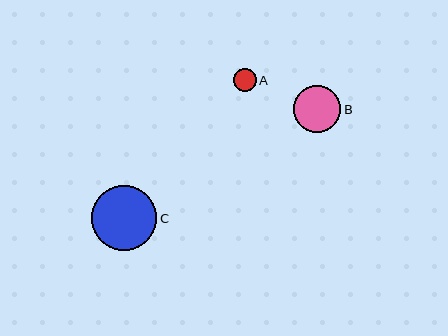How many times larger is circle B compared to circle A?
Circle B is approximately 2.0 times the size of circle A.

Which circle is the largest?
Circle C is the largest with a size of approximately 65 pixels.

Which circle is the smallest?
Circle A is the smallest with a size of approximately 23 pixels.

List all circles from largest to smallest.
From largest to smallest: C, B, A.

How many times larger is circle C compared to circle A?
Circle C is approximately 2.8 times the size of circle A.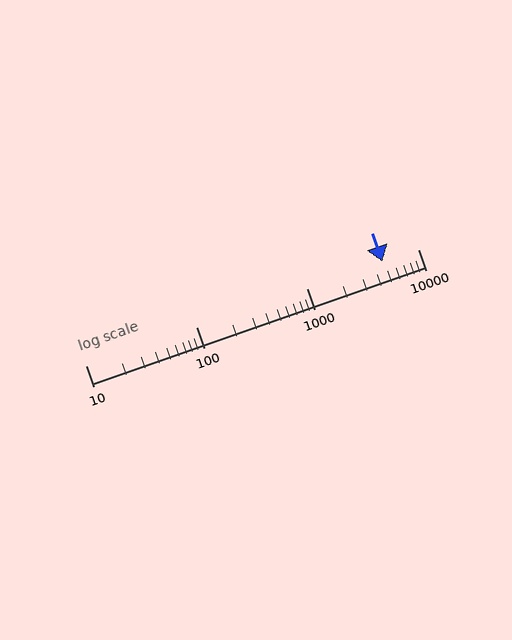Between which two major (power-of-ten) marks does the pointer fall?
The pointer is between 1000 and 10000.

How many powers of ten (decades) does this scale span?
The scale spans 3 decades, from 10 to 10000.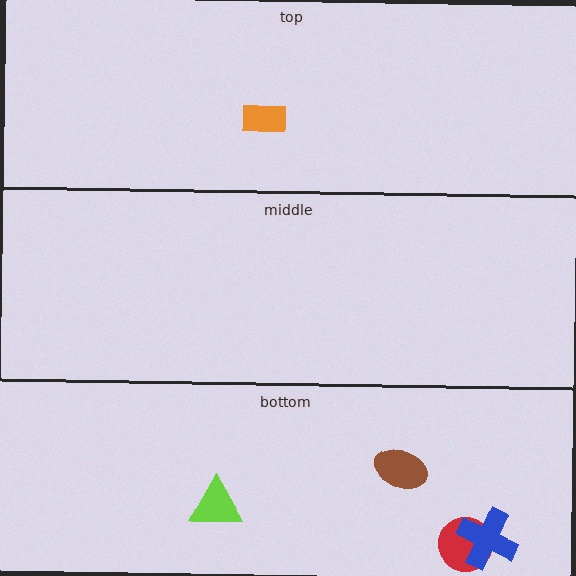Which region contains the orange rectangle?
The top region.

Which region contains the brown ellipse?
The bottom region.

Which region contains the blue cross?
The bottom region.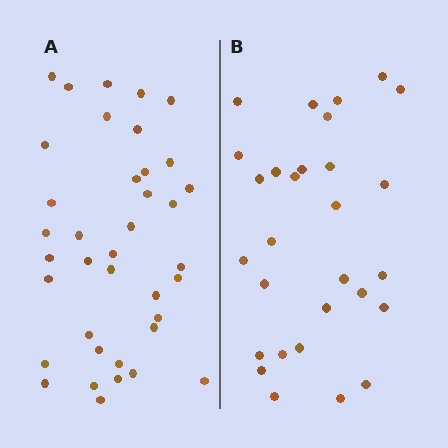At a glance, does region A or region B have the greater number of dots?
Region A (the left region) has more dots.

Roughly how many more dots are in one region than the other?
Region A has roughly 8 or so more dots than region B.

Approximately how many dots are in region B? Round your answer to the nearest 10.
About 30 dots. (The exact count is 29, which rounds to 30.)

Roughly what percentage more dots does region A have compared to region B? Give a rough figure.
About 30% more.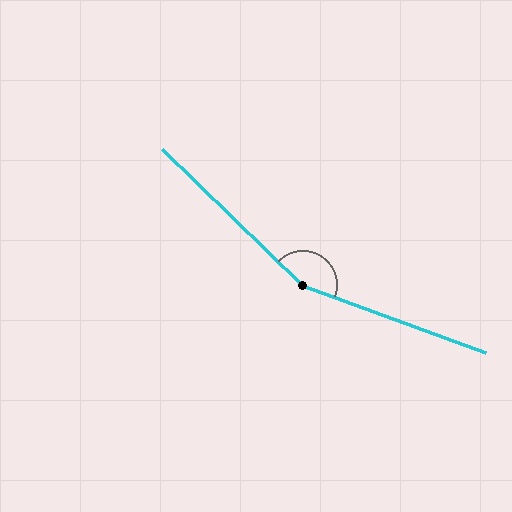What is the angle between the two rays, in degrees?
Approximately 156 degrees.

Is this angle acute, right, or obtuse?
It is obtuse.